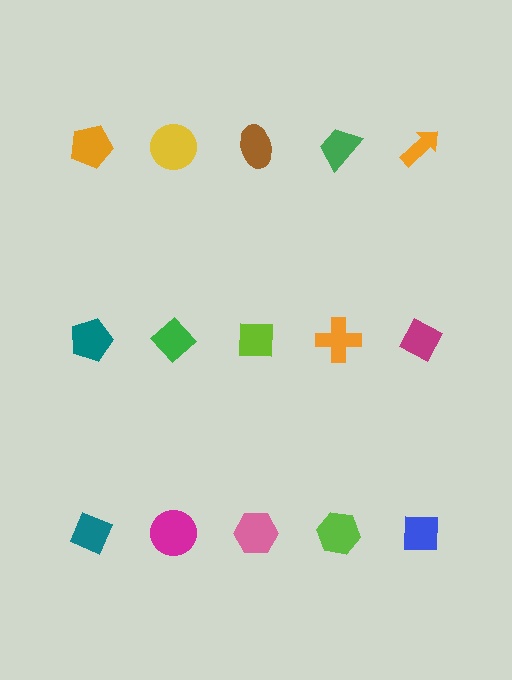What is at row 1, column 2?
A yellow circle.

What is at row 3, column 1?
A teal diamond.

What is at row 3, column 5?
A blue square.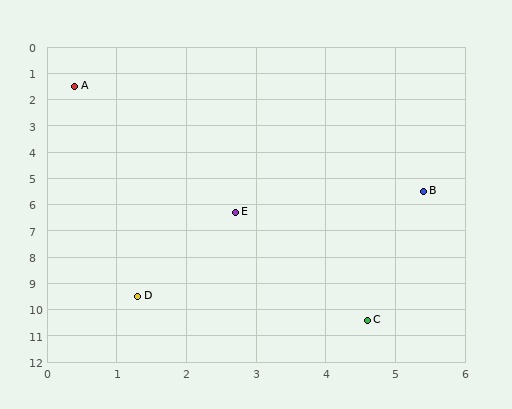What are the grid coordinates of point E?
Point E is at approximately (2.7, 6.3).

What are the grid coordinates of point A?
Point A is at approximately (0.4, 1.5).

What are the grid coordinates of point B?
Point B is at approximately (5.4, 5.5).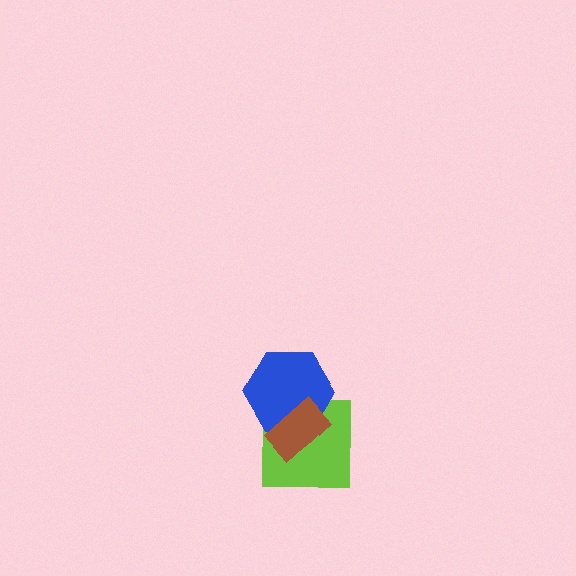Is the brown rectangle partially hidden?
No, no other shape covers it.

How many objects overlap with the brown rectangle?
2 objects overlap with the brown rectangle.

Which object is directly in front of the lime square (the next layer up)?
The blue hexagon is directly in front of the lime square.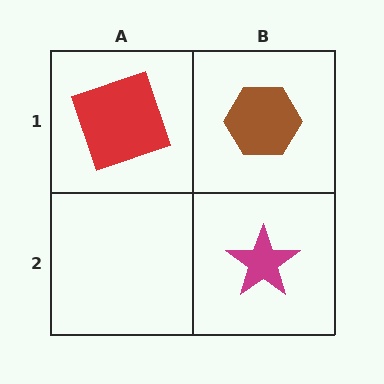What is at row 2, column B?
A magenta star.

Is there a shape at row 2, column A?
No, that cell is empty.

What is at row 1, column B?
A brown hexagon.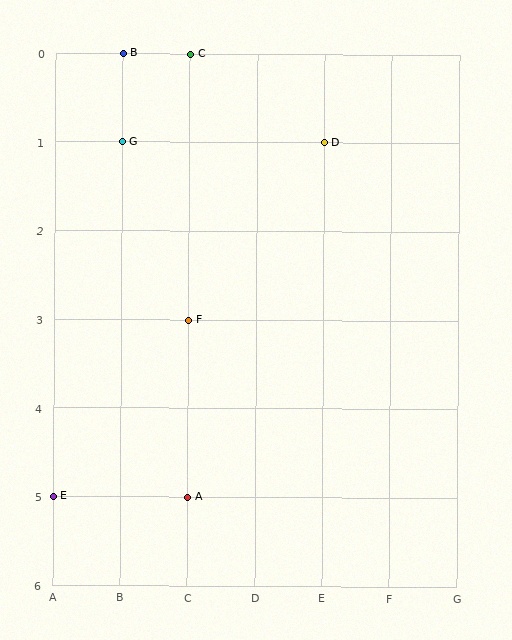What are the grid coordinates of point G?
Point G is at grid coordinates (B, 1).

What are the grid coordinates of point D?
Point D is at grid coordinates (E, 1).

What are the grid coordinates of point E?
Point E is at grid coordinates (A, 5).